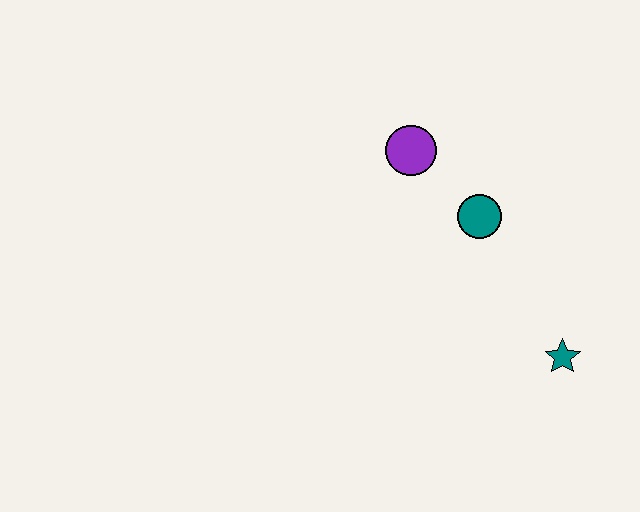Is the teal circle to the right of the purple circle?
Yes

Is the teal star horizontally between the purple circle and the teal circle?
No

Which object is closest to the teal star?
The teal circle is closest to the teal star.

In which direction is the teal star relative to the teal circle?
The teal star is below the teal circle.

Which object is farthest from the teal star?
The purple circle is farthest from the teal star.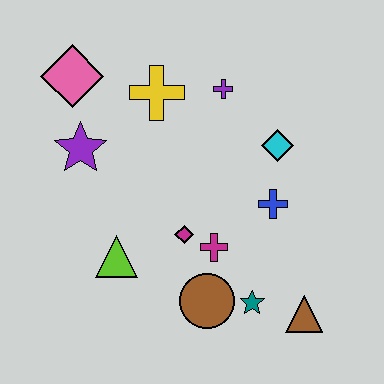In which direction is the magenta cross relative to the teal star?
The magenta cross is above the teal star.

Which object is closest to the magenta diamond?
The magenta cross is closest to the magenta diamond.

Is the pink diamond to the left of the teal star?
Yes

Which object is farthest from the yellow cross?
The brown triangle is farthest from the yellow cross.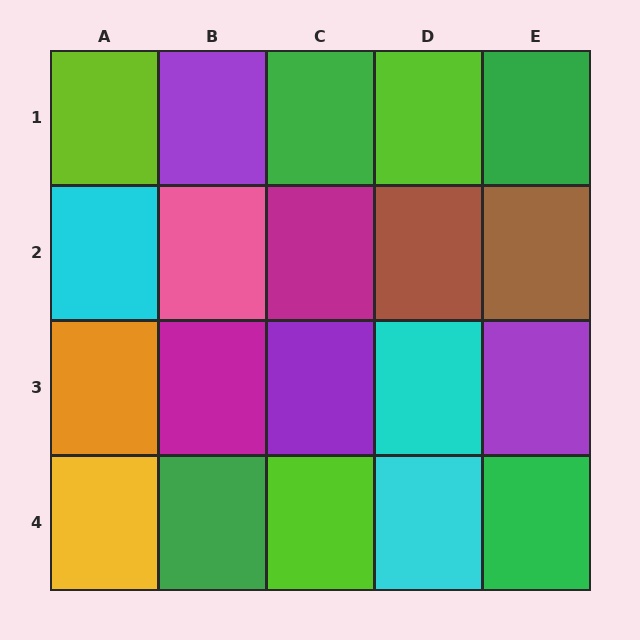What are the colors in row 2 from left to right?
Cyan, pink, magenta, brown, brown.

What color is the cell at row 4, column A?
Yellow.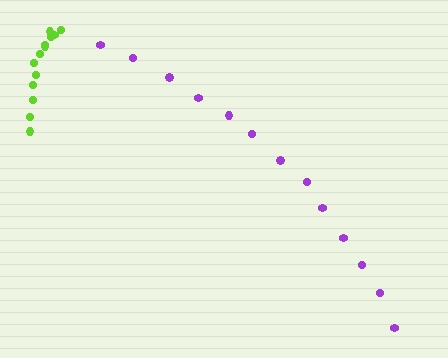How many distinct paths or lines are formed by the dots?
There are 2 distinct paths.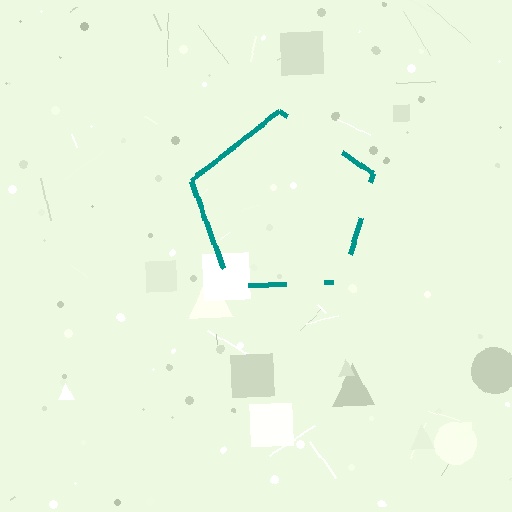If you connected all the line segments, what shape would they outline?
They would outline a pentagon.